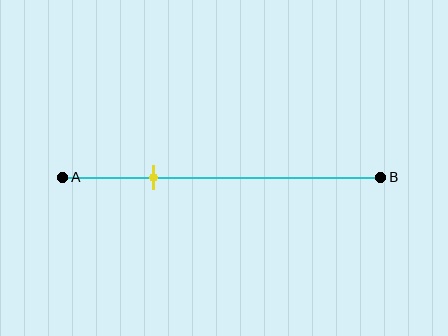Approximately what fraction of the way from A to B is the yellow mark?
The yellow mark is approximately 30% of the way from A to B.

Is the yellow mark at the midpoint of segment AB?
No, the mark is at about 30% from A, not at the 50% midpoint.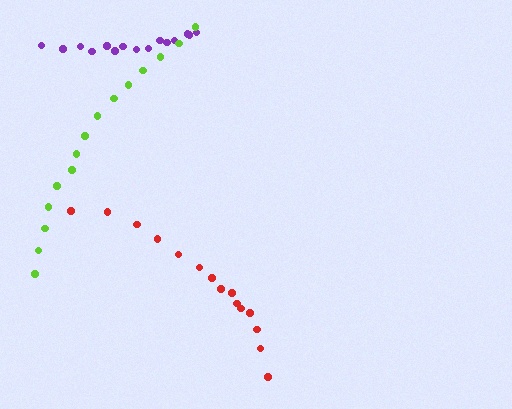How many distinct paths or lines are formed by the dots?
There are 3 distinct paths.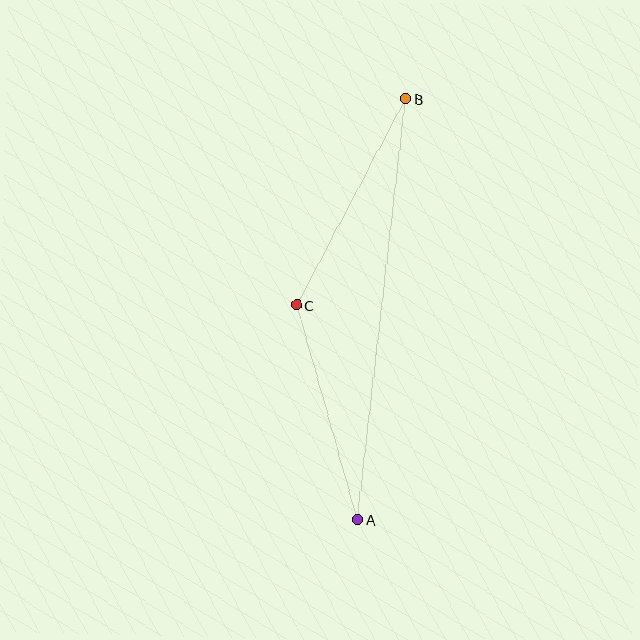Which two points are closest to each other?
Points A and C are closest to each other.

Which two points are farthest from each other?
Points A and B are farthest from each other.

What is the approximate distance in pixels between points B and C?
The distance between B and C is approximately 233 pixels.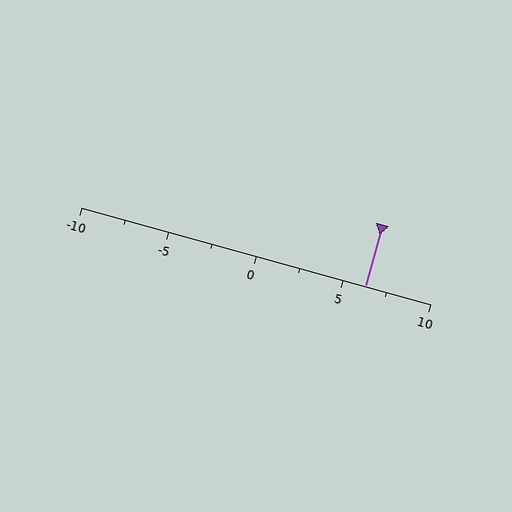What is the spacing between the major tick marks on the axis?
The major ticks are spaced 5 apart.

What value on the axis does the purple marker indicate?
The marker indicates approximately 6.2.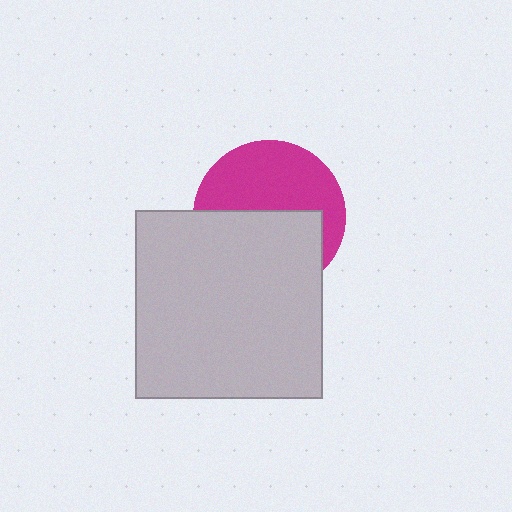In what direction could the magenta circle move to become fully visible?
The magenta circle could move up. That would shift it out from behind the light gray square entirely.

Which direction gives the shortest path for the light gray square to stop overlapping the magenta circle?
Moving down gives the shortest separation.